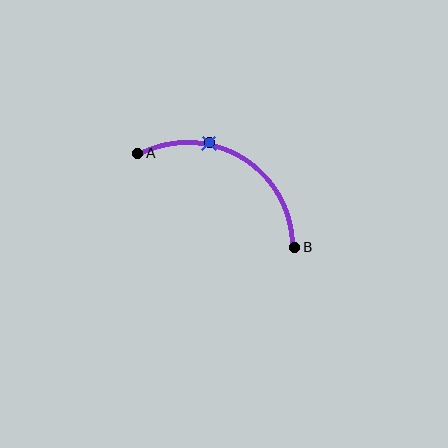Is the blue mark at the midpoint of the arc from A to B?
No. The blue mark lies on the arc but is closer to endpoint A. The arc midpoint would be at the point on the curve equidistant along the arc from both A and B.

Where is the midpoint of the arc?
The arc midpoint is the point on the curve farthest from the straight line joining A and B. It sits above that line.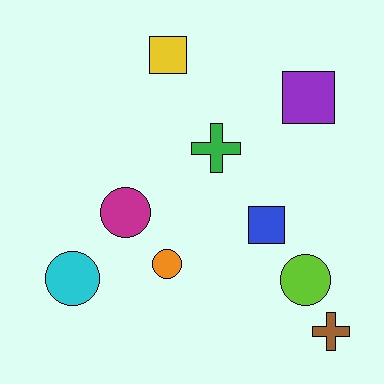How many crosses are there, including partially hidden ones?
There are 2 crosses.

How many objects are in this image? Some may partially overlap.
There are 9 objects.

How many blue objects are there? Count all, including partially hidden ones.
There is 1 blue object.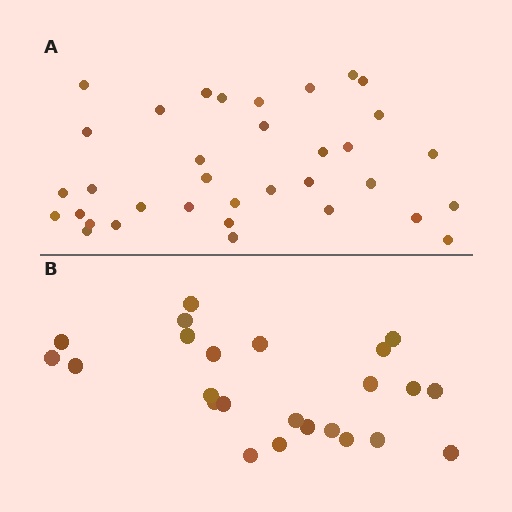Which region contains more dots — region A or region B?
Region A (the top region) has more dots.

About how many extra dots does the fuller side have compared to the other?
Region A has roughly 12 or so more dots than region B.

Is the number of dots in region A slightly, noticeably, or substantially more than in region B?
Region A has substantially more. The ratio is roughly 1.5 to 1.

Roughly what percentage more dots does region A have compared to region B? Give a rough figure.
About 45% more.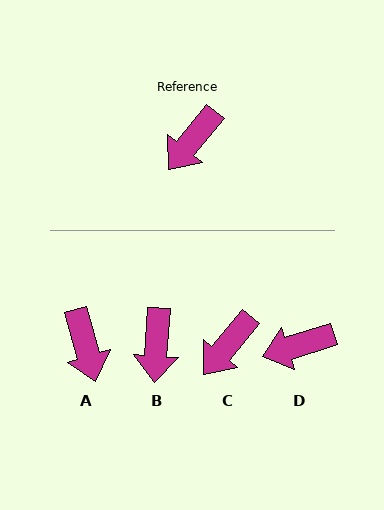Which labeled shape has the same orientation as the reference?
C.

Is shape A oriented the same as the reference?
No, it is off by about 55 degrees.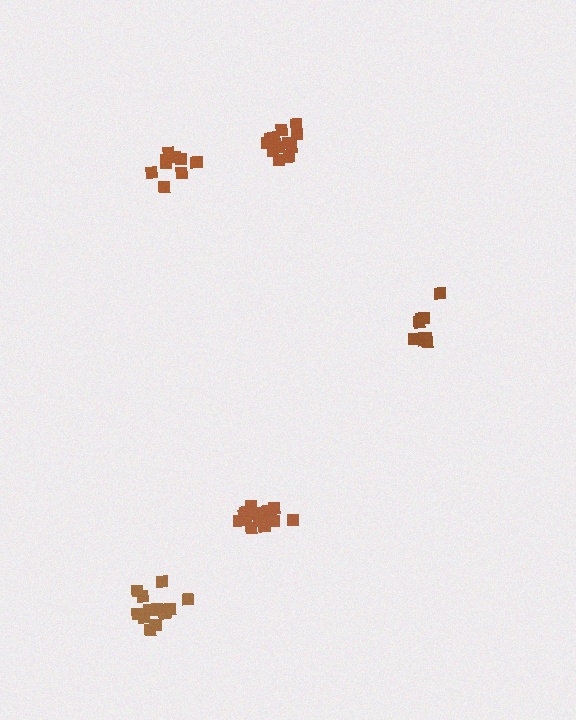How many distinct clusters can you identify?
There are 5 distinct clusters.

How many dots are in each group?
Group 1: 14 dots, Group 2: 9 dots, Group 3: 15 dots, Group 4: 10 dots, Group 5: 14 dots (62 total).